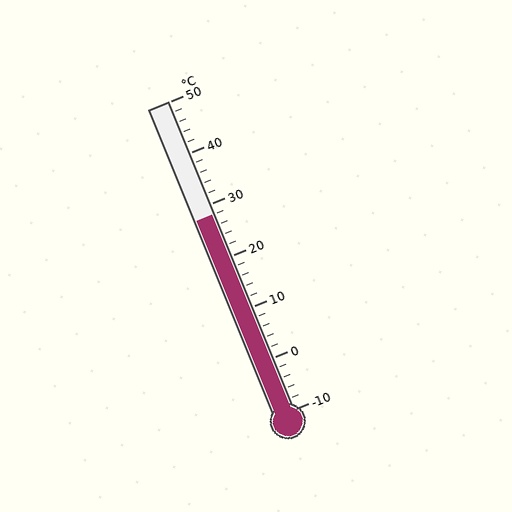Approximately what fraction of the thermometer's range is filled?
The thermometer is filled to approximately 65% of its range.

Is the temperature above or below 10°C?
The temperature is above 10°C.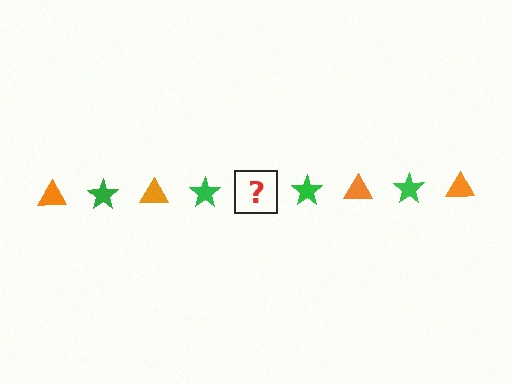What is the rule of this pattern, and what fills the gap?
The rule is that the pattern alternates between orange triangle and green star. The gap should be filled with an orange triangle.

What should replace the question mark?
The question mark should be replaced with an orange triangle.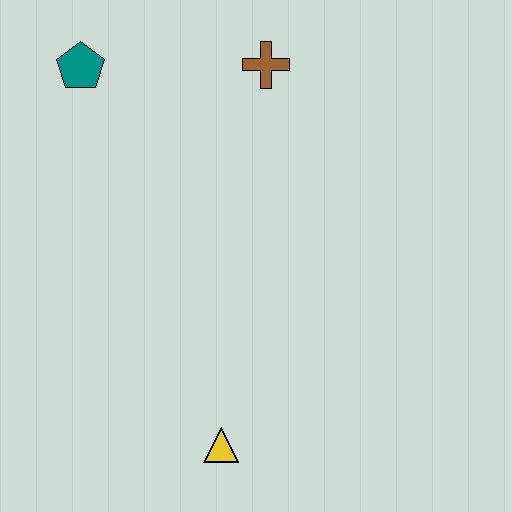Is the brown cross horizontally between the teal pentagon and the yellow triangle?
No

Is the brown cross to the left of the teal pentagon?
No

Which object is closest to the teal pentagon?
The brown cross is closest to the teal pentagon.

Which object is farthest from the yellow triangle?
The teal pentagon is farthest from the yellow triangle.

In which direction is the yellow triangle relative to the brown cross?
The yellow triangle is below the brown cross.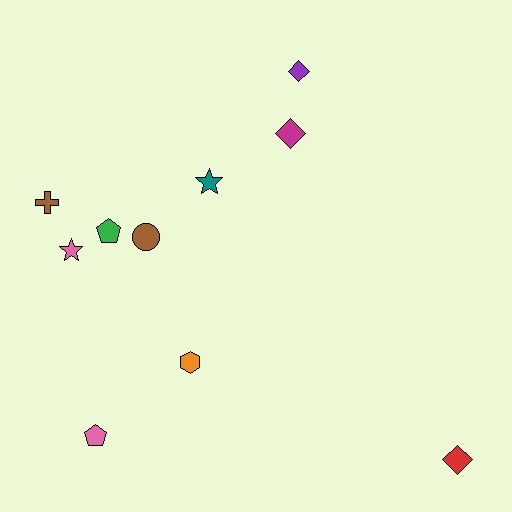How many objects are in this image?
There are 10 objects.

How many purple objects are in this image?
There is 1 purple object.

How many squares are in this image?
There are no squares.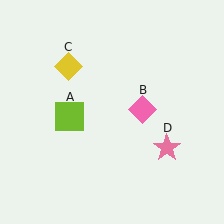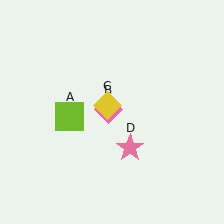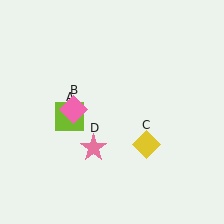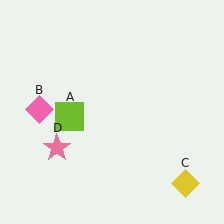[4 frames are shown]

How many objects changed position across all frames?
3 objects changed position: pink diamond (object B), yellow diamond (object C), pink star (object D).